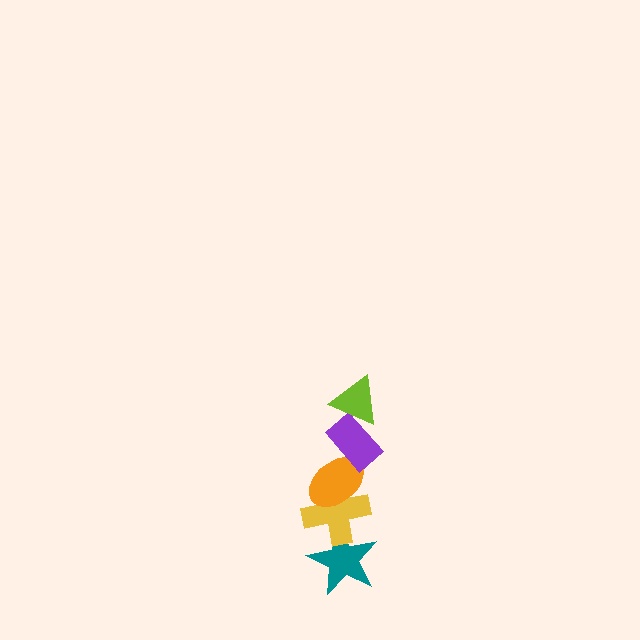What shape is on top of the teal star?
The yellow cross is on top of the teal star.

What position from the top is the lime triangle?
The lime triangle is 1st from the top.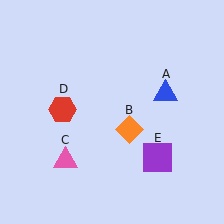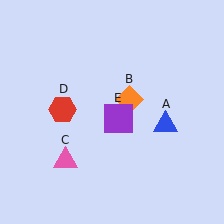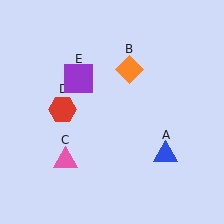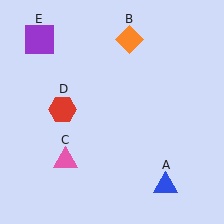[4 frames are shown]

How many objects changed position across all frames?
3 objects changed position: blue triangle (object A), orange diamond (object B), purple square (object E).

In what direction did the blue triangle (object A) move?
The blue triangle (object A) moved down.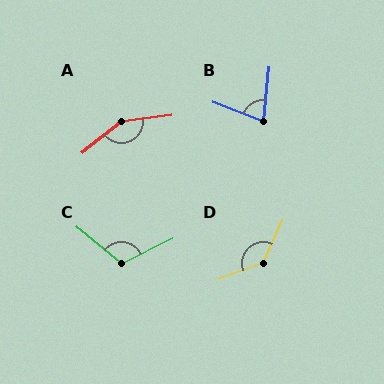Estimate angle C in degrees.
Approximately 115 degrees.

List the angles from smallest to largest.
B (74°), C (115°), D (134°), A (149°).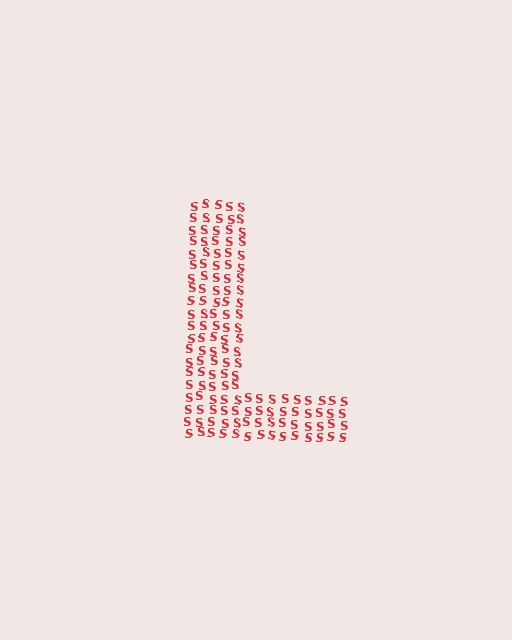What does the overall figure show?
The overall figure shows the letter L.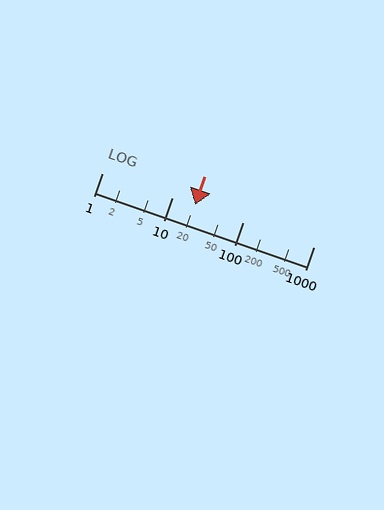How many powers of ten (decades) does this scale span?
The scale spans 3 decades, from 1 to 1000.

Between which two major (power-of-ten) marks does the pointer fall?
The pointer is between 10 and 100.